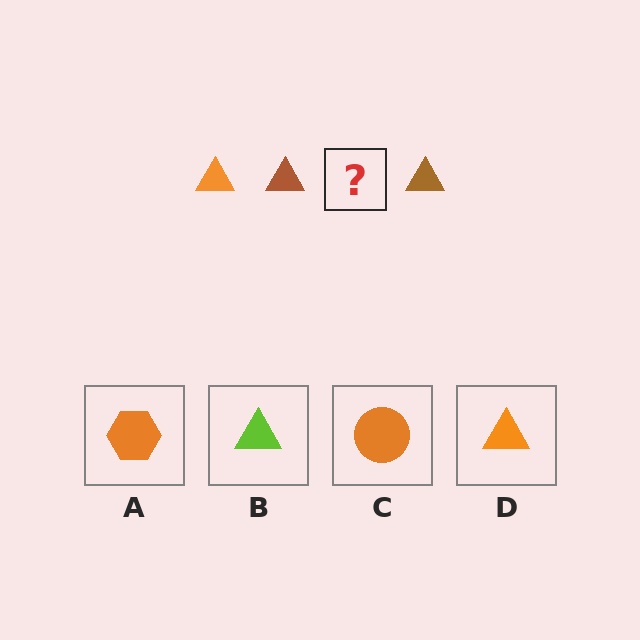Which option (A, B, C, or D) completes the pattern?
D.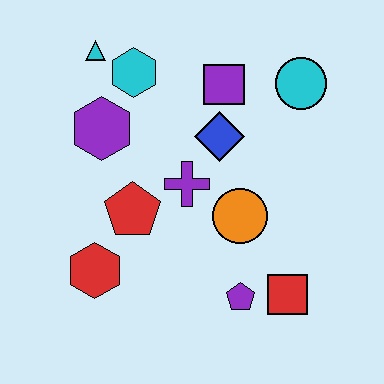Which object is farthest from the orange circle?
The cyan triangle is farthest from the orange circle.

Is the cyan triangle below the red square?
No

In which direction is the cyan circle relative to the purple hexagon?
The cyan circle is to the right of the purple hexagon.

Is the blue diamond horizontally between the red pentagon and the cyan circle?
Yes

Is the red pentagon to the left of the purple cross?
Yes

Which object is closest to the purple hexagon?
The cyan hexagon is closest to the purple hexagon.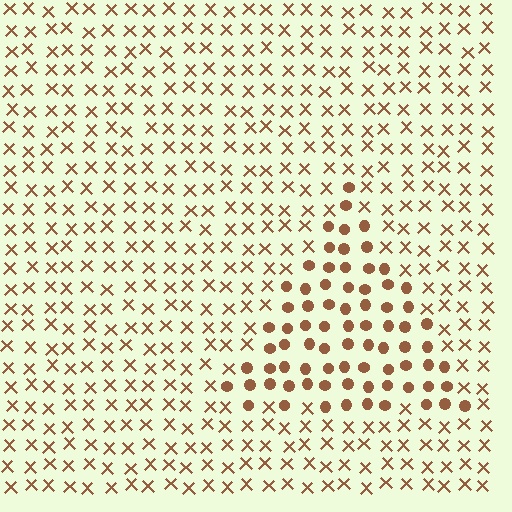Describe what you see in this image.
The image is filled with small brown elements arranged in a uniform grid. A triangle-shaped region contains circles, while the surrounding area contains X marks. The boundary is defined purely by the change in element shape.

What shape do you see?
I see a triangle.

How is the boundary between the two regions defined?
The boundary is defined by a change in element shape: circles inside vs. X marks outside. All elements share the same color and spacing.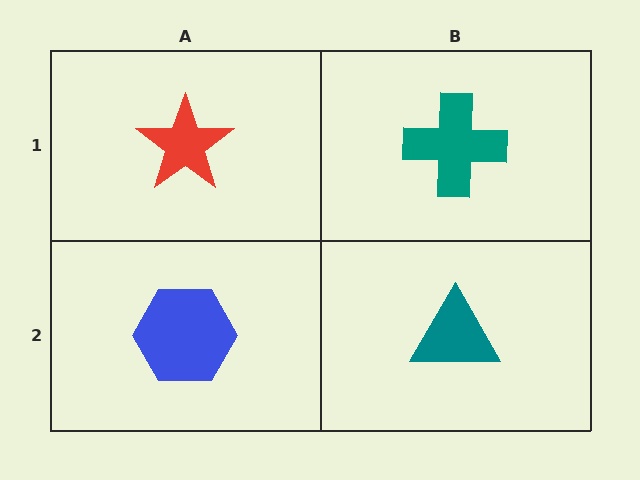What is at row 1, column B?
A teal cross.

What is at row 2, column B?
A teal triangle.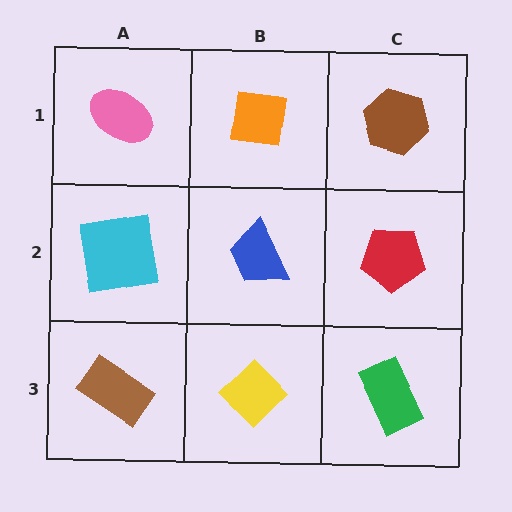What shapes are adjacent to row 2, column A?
A pink ellipse (row 1, column A), a brown rectangle (row 3, column A), a blue trapezoid (row 2, column B).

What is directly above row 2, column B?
An orange square.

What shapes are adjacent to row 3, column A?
A cyan square (row 2, column A), a yellow diamond (row 3, column B).